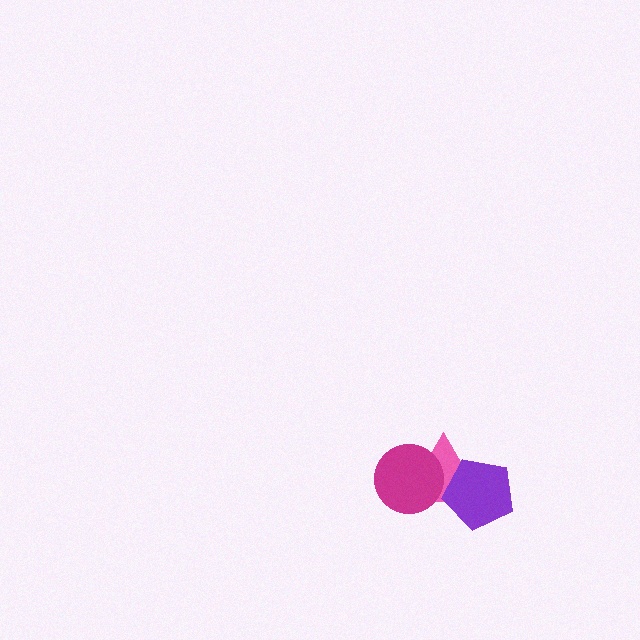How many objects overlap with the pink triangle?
2 objects overlap with the pink triangle.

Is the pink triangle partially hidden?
Yes, it is partially covered by another shape.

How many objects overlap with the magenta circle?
1 object overlaps with the magenta circle.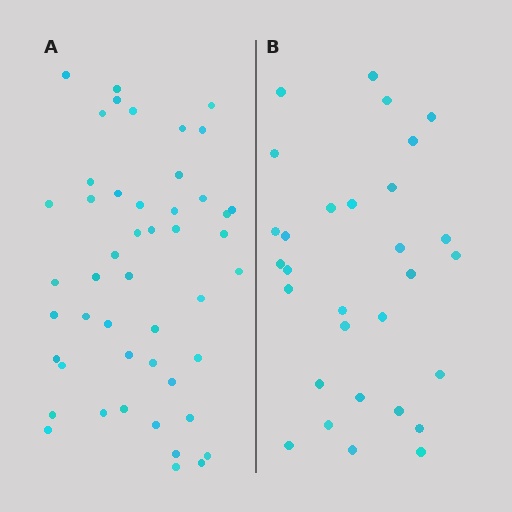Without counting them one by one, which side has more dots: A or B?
Region A (the left region) has more dots.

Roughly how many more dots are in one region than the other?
Region A has approximately 20 more dots than region B.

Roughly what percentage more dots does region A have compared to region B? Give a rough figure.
About 60% more.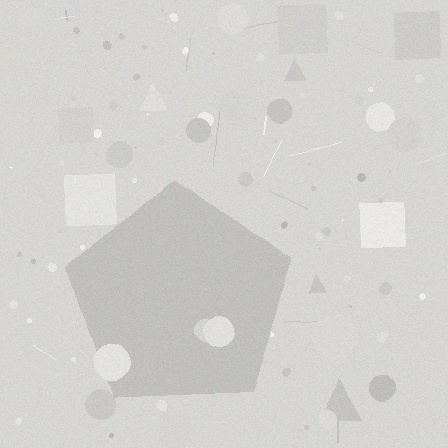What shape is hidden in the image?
A pentagon is hidden in the image.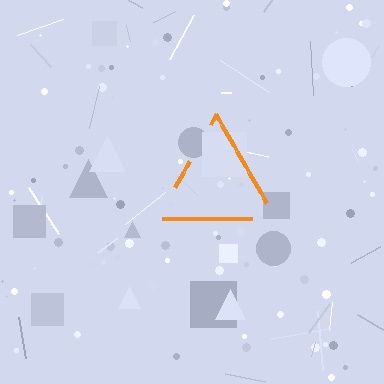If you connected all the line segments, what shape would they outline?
They would outline a triangle.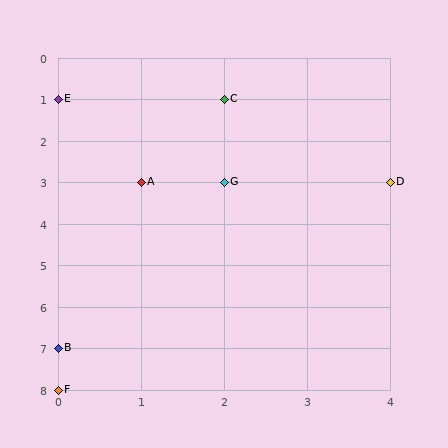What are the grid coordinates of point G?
Point G is at grid coordinates (2, 3).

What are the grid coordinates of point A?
Point A is at grid coordinates (1, 3).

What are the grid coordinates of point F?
Point F is at grid coordinates (0, 8).